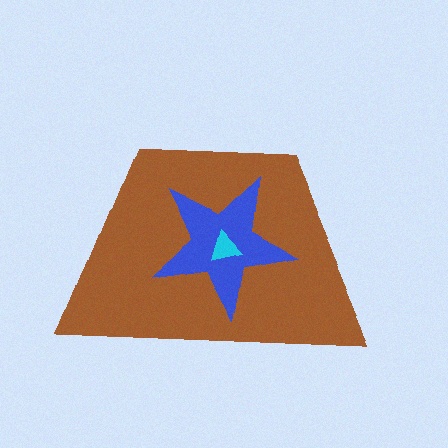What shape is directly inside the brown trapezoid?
The blue star.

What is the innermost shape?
The cyan triangle.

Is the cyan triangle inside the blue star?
Yes.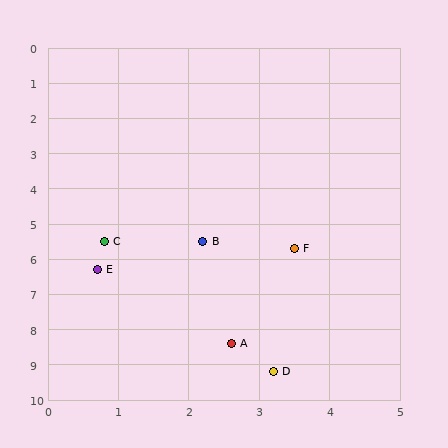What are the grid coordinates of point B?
Point B is at approximately (2.2, 5.5).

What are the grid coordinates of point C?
Point C is at approximately (0.8, 5.5).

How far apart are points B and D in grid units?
Points B and D are about 3.8 grid units apart.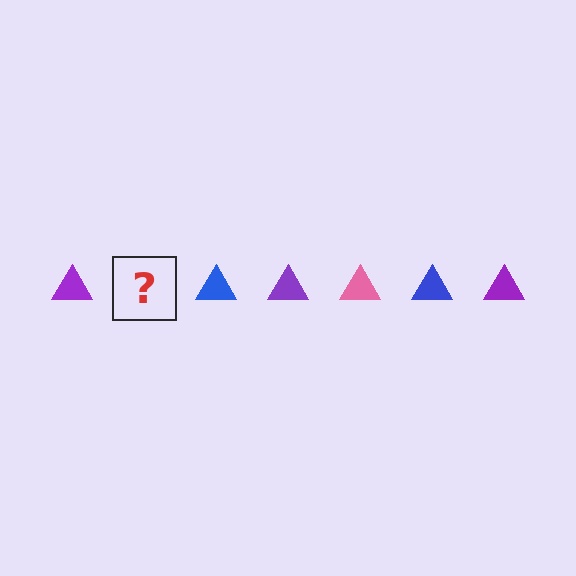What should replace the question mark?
The question mark should be replaced with a pink triangle.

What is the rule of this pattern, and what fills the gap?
The rule is that the pattern cycles through purple, pink, blue triangles. The gap should be filled with a pink triangle.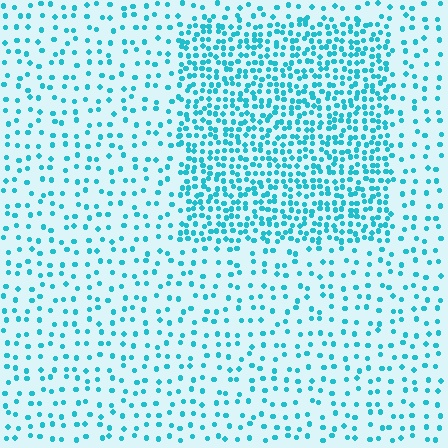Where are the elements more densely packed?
The elements are more densely packed inside the rectangle boundary.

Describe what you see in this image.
The image contains small cyan elements arranged at two different densities. A rectangle-shaped region is visible where the elements are more densely packed than the surrounding area.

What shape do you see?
I see a rectangle.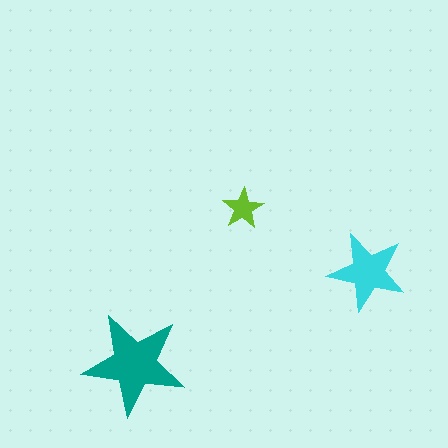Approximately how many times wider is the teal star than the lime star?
About 2.5 times wider.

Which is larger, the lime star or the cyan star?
The cyan one.